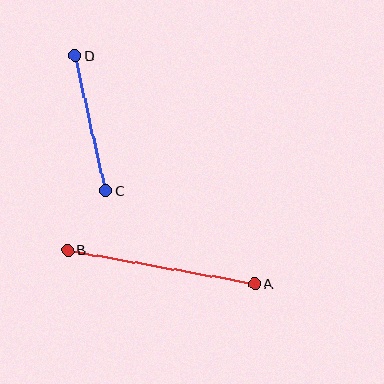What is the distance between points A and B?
The distance is approximately 190 pixels.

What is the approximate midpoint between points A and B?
The midpoint is at approximately (161, 267) pixels.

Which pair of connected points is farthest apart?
Points A and B are farthest apart.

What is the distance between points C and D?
The distance is approximately 138 pixels.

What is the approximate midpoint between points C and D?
The midpoint is at approximately (90, 123) pixels.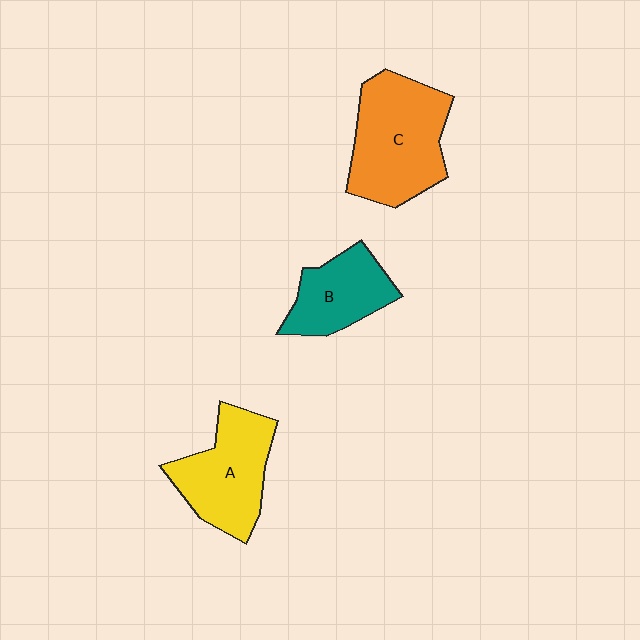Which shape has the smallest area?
Shape B (teal).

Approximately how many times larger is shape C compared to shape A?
Approximately 1.2 times.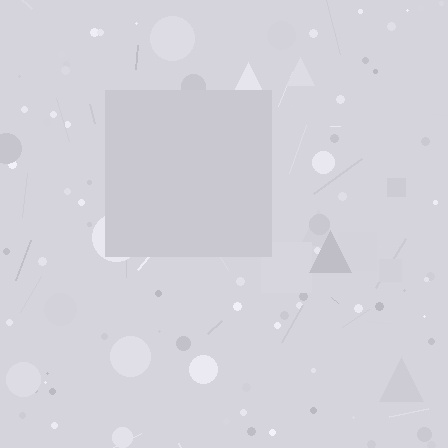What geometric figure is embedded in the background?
A square is embedded in the background.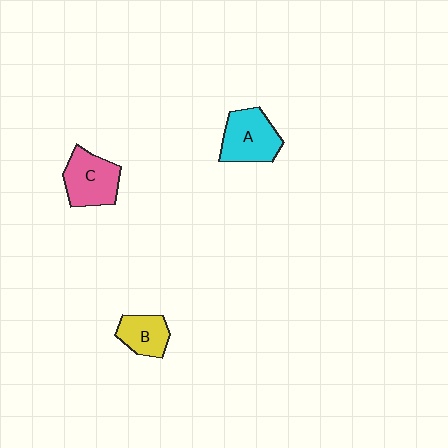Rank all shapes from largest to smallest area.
From largest to smallest: A (cyan), C (pink), B (yellow).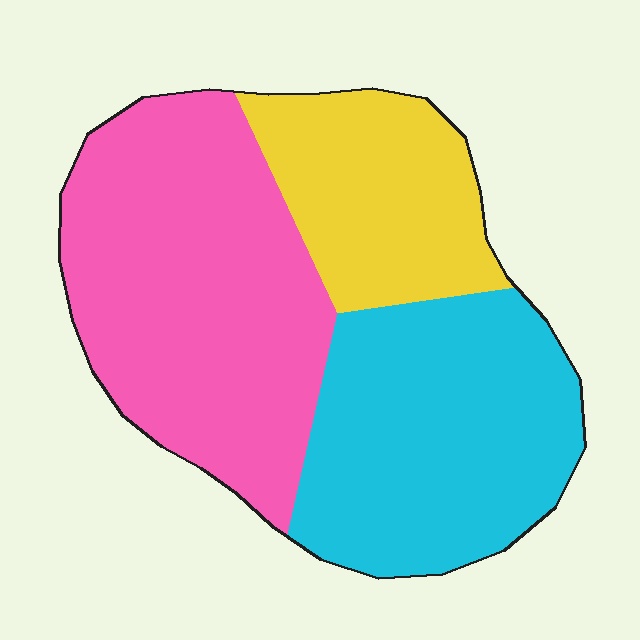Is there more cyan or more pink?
Pink.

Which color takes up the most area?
Pink, at roughly 45%.